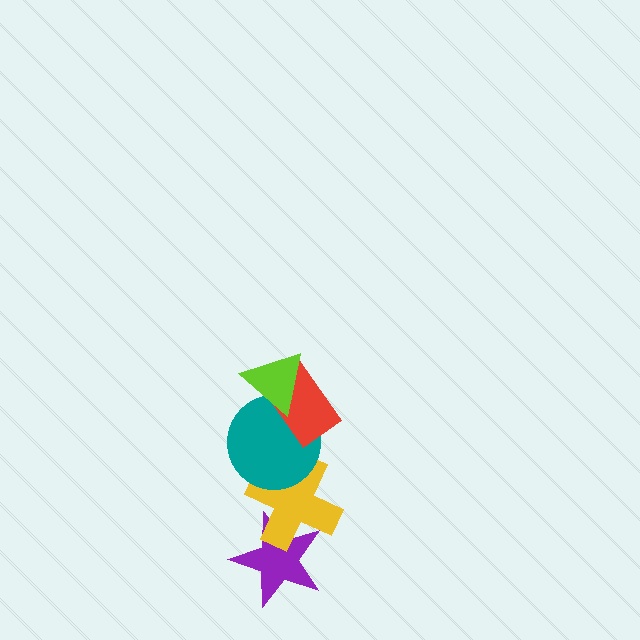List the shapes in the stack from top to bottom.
From top to bottom: the lime triangle, the red rectangle, the teal circle, the yellow cross, the purple star.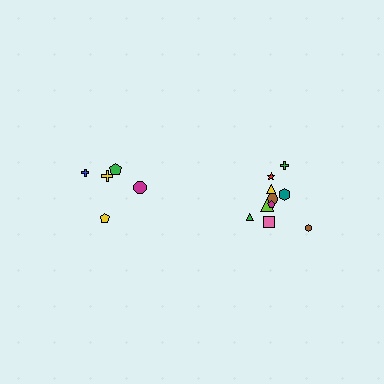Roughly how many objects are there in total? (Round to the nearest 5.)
Roughly 15 objects in total.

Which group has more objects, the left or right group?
The right group.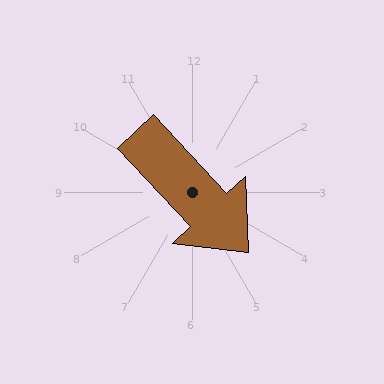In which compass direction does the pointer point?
Southeast.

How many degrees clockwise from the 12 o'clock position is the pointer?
Approximately 137 degrees.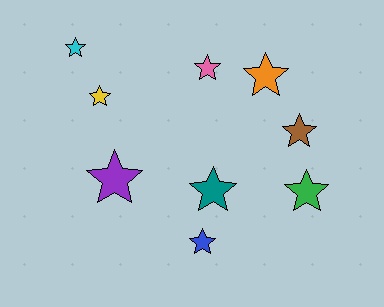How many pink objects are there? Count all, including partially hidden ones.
There is 1 pink object.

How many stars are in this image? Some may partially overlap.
There are 9 stars.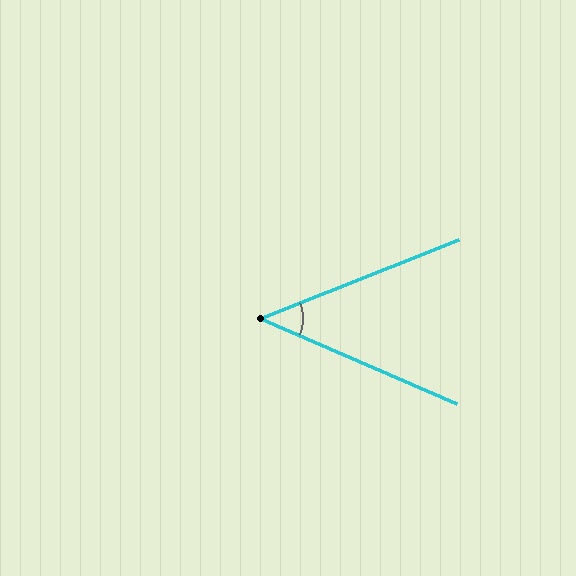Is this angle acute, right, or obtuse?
It is acute.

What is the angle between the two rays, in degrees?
Approximately 45 degrees.